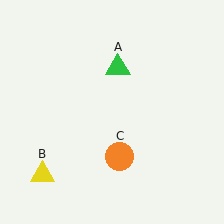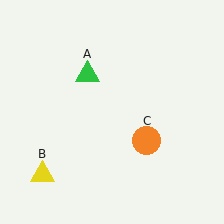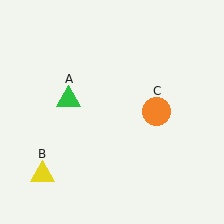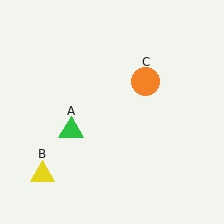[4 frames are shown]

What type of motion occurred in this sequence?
The green triangle (object A), orange circle (object C) rotated counterclockwise around the center of the scene.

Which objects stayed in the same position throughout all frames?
Yellow triangle (object B) remained stationary.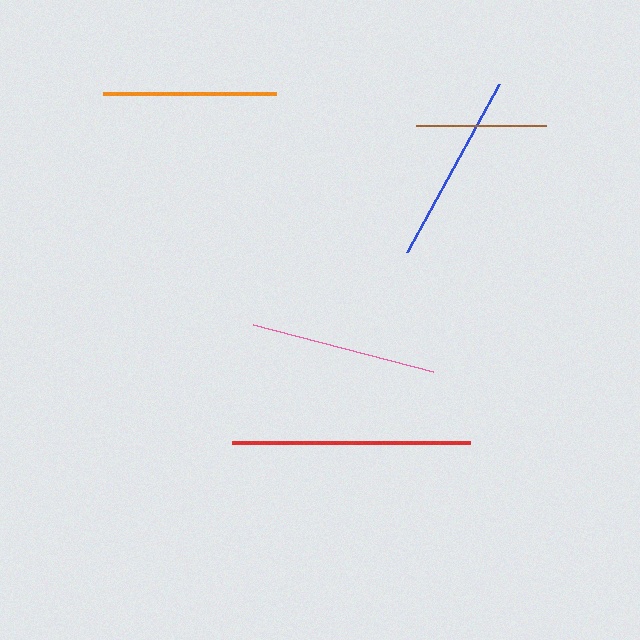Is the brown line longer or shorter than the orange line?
The orange line is longer than the brown line.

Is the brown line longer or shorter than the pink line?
The pink line is longer than the brown line.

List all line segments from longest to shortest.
From longest to shortest: red, blue, pink, orange, brown.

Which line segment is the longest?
The red line is the longest at approximately 237 pixels.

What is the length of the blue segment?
The blue segment is approximately 192 pixels long.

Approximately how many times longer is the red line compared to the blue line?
The red line is approximately 1.2 times the length of the blue line.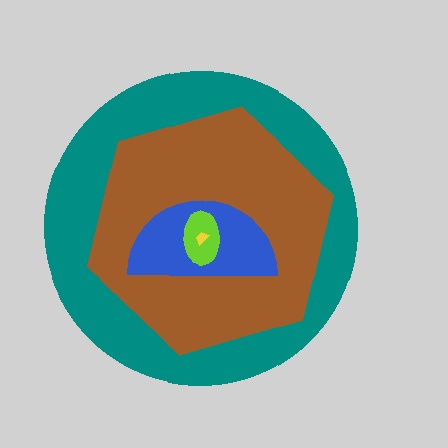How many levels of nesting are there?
5.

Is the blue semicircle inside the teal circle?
Yes.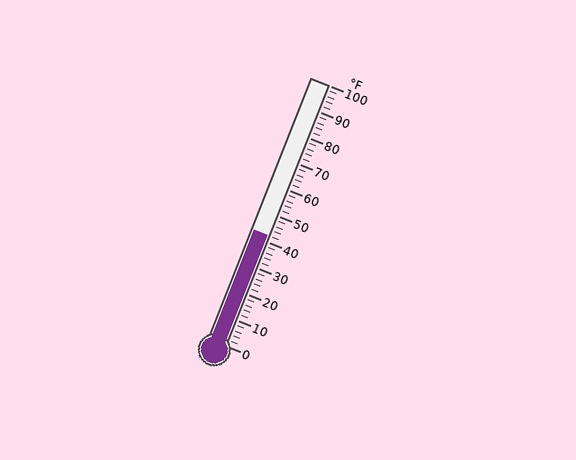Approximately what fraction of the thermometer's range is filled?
The thermometer is filled to approximately 40% of its range.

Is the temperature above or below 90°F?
The temperature is below 90°F.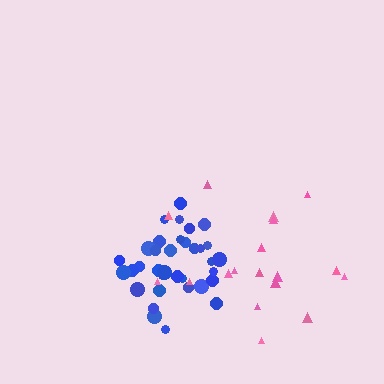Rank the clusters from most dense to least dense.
blue, pink.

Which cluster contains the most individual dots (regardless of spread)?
Blue (35).